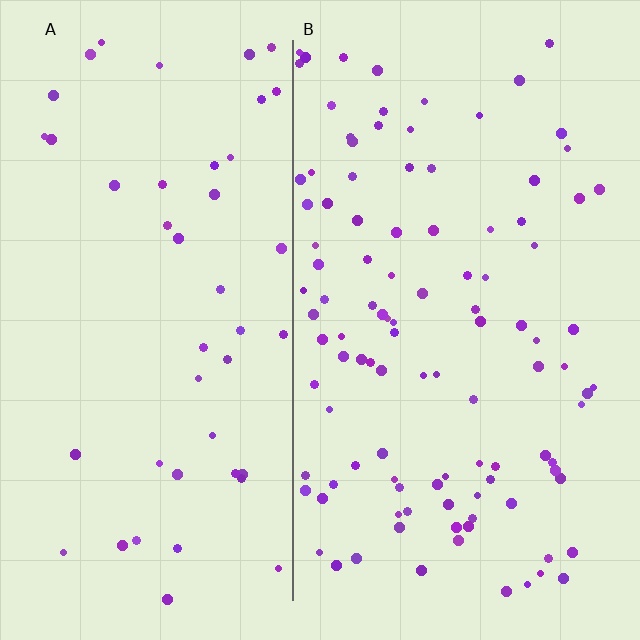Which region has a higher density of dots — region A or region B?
B (the right).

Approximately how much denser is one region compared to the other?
Approximately 2.3× — region B over region A.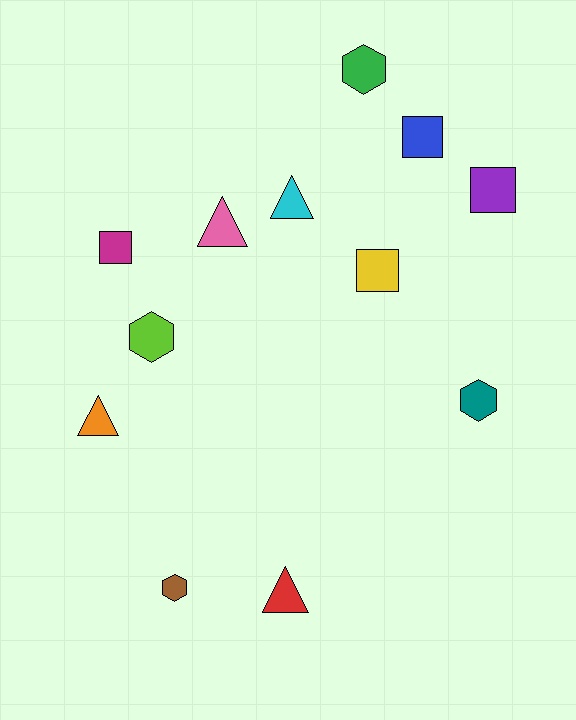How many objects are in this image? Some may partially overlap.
There are 12 objects.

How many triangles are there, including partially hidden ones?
There are 4 triangles.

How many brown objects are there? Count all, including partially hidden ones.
There is 1 brown object.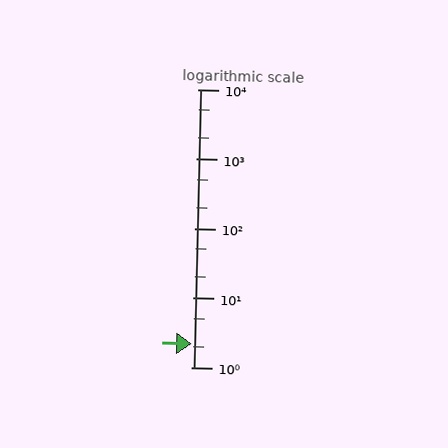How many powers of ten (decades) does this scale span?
The scale spans 4 decades, from 1 to 10000.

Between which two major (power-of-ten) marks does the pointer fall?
The pointer is between 1 and 10.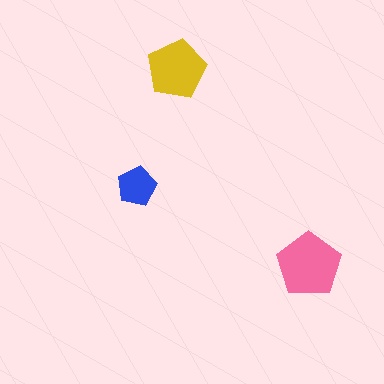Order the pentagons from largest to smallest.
the pink one, the yellow one, the blue one.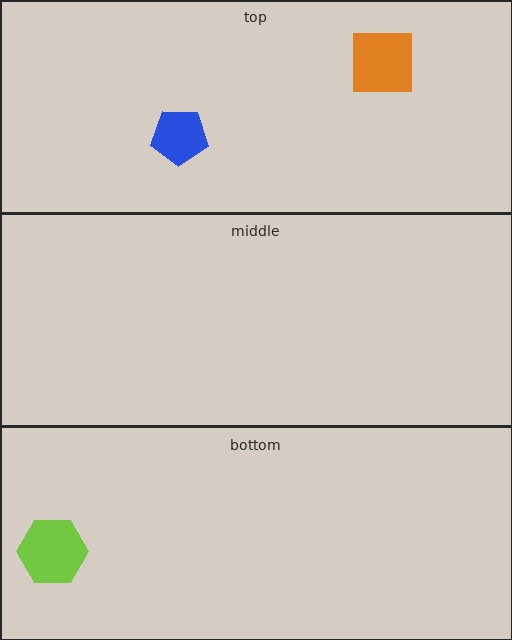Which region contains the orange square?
The top region.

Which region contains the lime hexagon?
The bottom region.